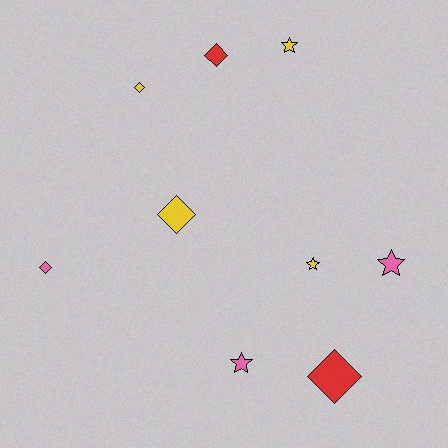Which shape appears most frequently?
Diamond, with 5 objects.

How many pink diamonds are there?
There is 1 pink diamond.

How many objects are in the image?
There are 9 objects.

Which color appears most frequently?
Yellow, with 4 objects.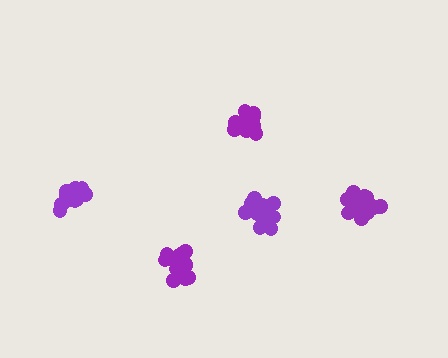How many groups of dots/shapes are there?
There are 5 groups.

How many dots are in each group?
Group 1: 20 dots, Group 2: 21 dots, Group 3: 15 dots, Group 4: 15 dots, Group 5: 21 dots (92 total).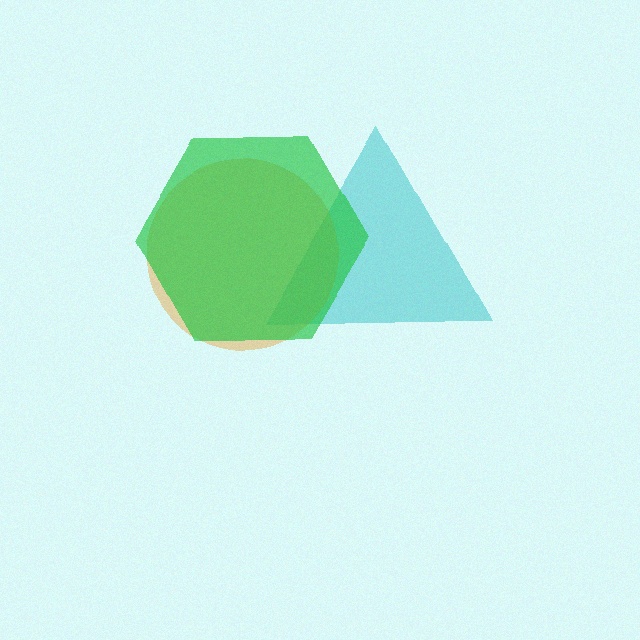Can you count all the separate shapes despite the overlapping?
Yes, there are 3 separate shapes.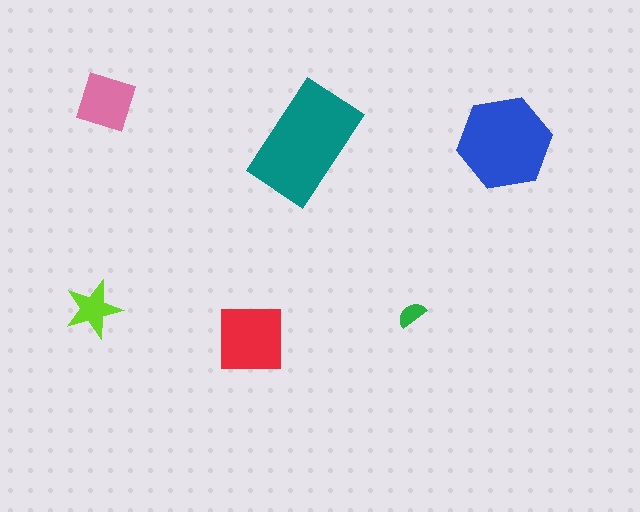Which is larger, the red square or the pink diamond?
The red square.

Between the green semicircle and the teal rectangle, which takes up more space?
The teal rectangle.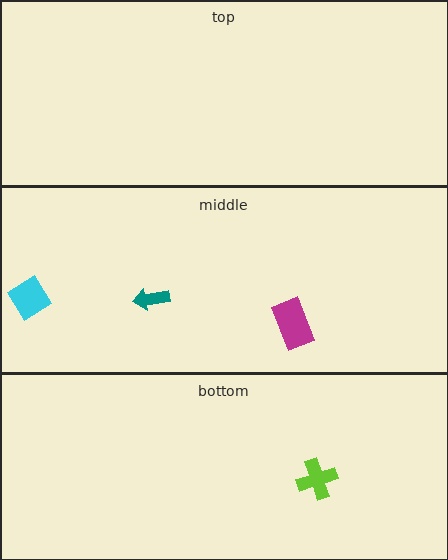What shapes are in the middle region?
The magenta rectangle, the cyan diamond, the teal arrow.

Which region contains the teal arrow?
The middle region.